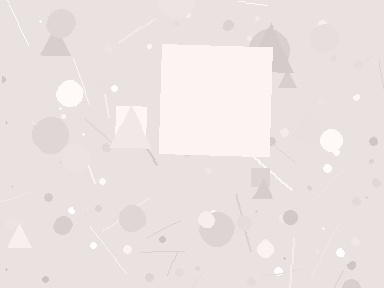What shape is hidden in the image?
A square is hidden in the image.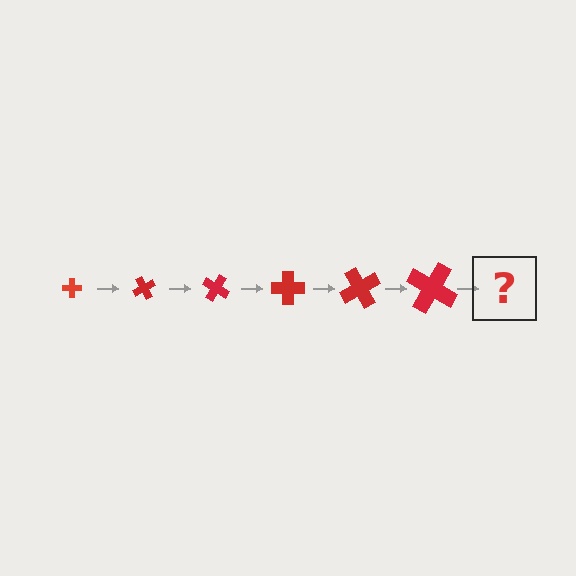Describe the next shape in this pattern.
It should be a cross, larger than the previous one and rotated 360 degrees from the start.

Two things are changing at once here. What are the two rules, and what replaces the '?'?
The two rules are that the cross grows larger each step and it rotates 60 degrees each step. The '?' should be a cross, larger than the previous one and rotated 360 degrees from the start.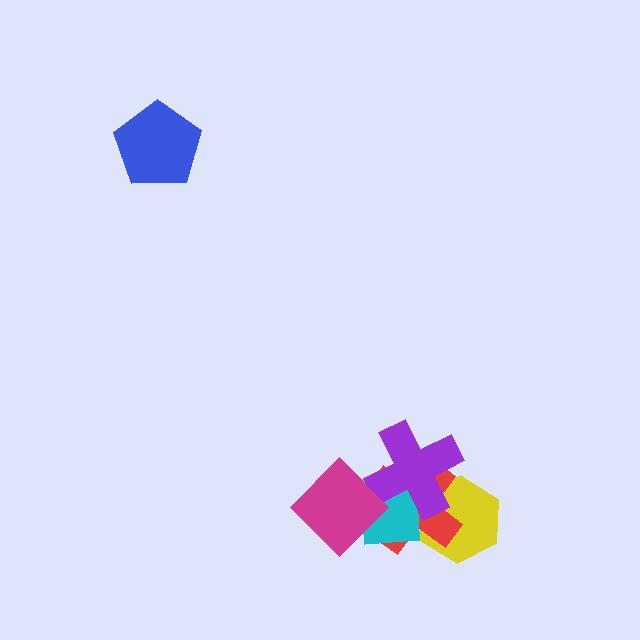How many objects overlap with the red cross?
4 objects overlap with the red cross.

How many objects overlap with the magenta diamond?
3 objects overlap with the magenta diamond.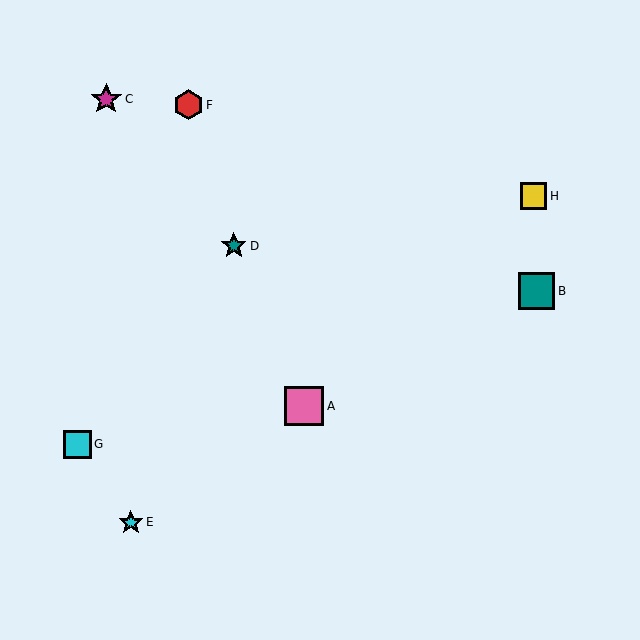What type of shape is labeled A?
Shape A is a pink square.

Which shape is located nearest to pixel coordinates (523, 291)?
The teal square (labeled B) at (537, 291) is nearest to that location.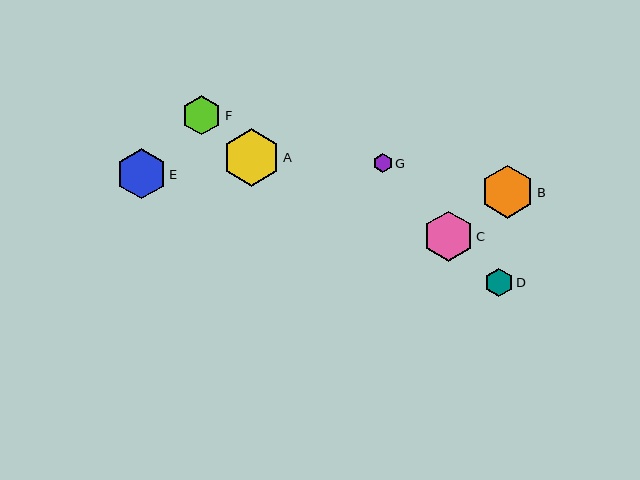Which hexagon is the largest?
Hexagon A is the largest with a size of approximately 58 pixels.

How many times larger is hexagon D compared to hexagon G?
Hexagon D is approximately 1.5 times the size of hexagon G.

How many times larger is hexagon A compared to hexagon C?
Hexagon A is approximately 1.2 times the size of hexagon C.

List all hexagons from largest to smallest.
From largest to smallest: A, B, C, E, F, D, G.